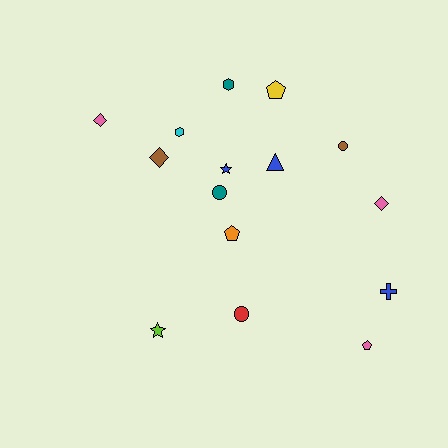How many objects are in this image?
There are 15 objects.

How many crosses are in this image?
There is 1 cross.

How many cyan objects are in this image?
There is 1 cyan object.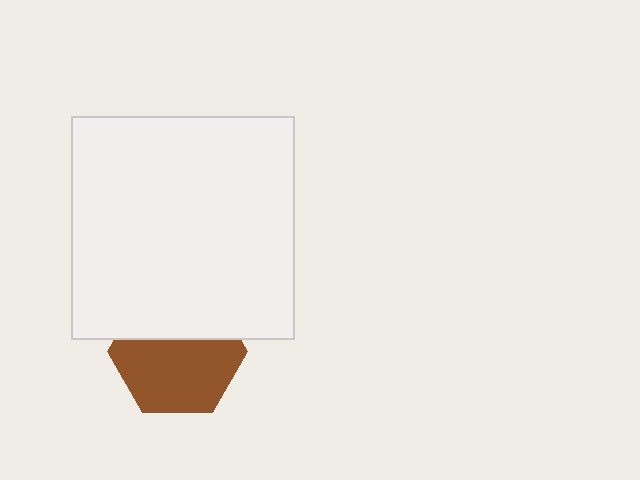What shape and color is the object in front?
The object in front is a white square.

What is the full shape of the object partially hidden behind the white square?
The partially hidden object is a brown hexagon.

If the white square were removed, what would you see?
You would see the complete brown hexagon.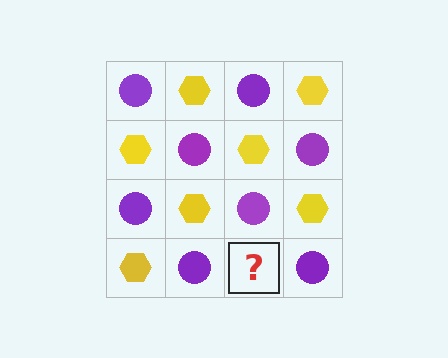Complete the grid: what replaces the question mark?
The question mark should be replaced with a yellow hexagon.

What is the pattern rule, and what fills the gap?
The rule is that it alternates purple circle and yellow hexagon in a checkerboard pattern. The gap should be filled with a yellow hexagon.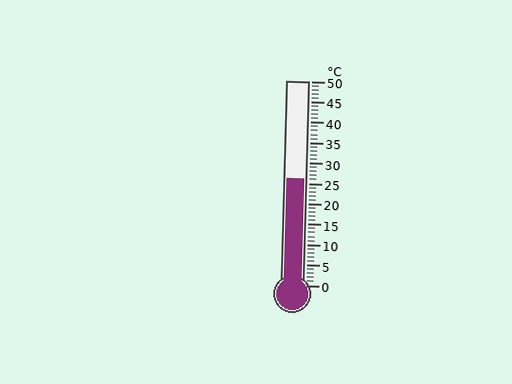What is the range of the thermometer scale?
The thermometer scale ranges from 0°C to 50°C.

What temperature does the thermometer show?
The thermometer shows approximately 26°C.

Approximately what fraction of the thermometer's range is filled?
The thermometer is filled to approximately 50% of its range.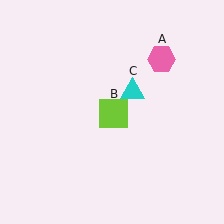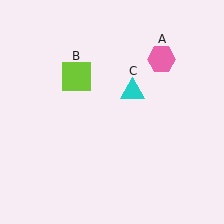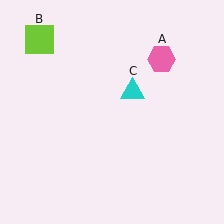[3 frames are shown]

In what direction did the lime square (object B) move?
The lime square (object B) moved up and to the left.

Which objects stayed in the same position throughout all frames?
Pink hexagon (object A) and cyan triangle (object C) remained stationary.